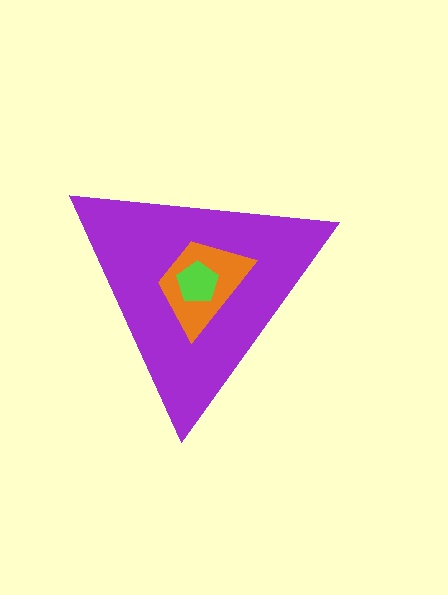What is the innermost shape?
The lime pentagon.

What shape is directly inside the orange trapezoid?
The lime pentagon.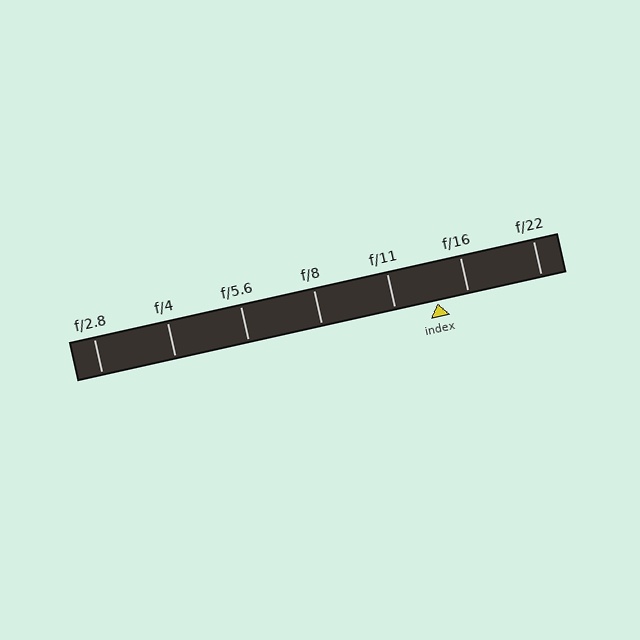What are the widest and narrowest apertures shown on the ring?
The widest aperture shown is f/2.8 and the narrowest is f/22.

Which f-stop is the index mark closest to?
The index mark is closest to f/16.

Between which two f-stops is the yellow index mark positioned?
The index mark is between f/11 and f/16.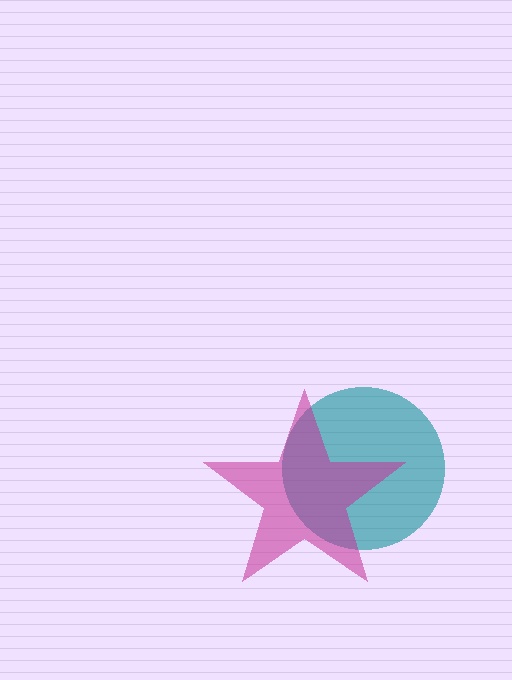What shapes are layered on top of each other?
The layered shapes are: a teal circle, a magenta star.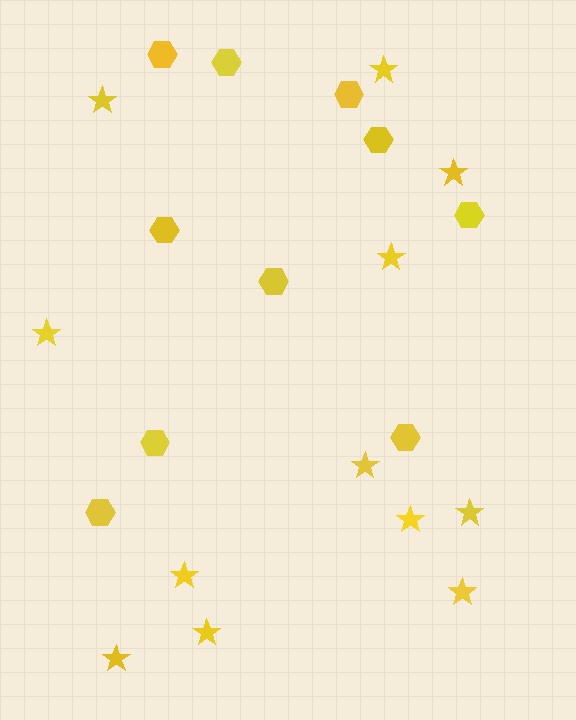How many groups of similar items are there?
There are 2 groups: one group of hexagons (10) and one group of stars (12).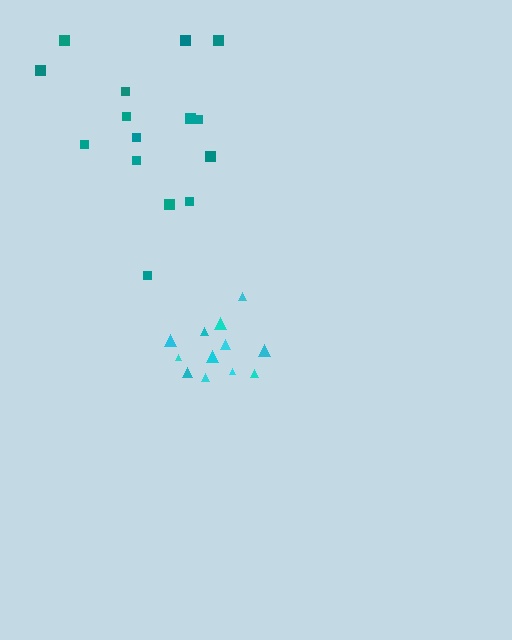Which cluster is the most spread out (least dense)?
Teal.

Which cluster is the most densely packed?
Cyan.